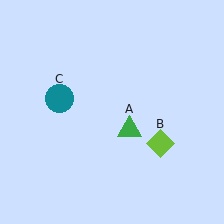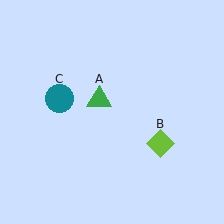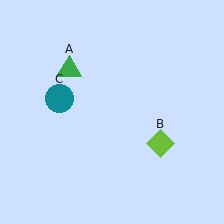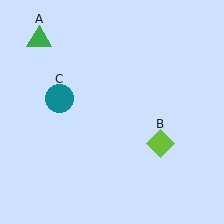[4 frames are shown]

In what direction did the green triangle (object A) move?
The green triangle (object A) moved up and to the left.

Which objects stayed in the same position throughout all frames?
Lime diamond (object B) and teal circle (object C) remained stationary.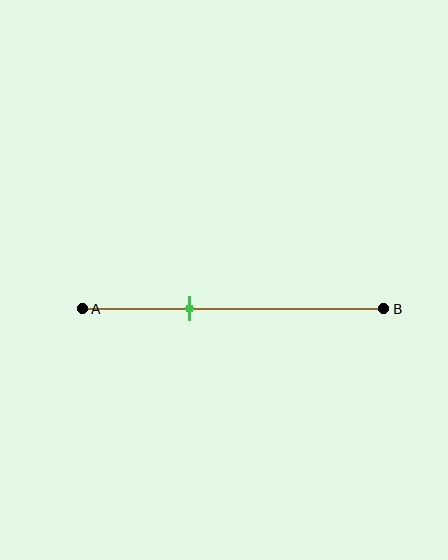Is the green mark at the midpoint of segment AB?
No, the mark is at about 35% from A, not at the 50% midpoint.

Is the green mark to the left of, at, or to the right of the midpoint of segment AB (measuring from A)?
The green mark is to the left of the midpoint of segment AB.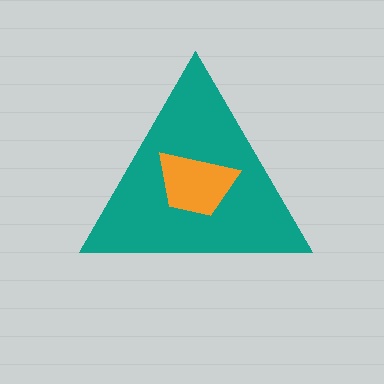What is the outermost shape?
The teal triangle.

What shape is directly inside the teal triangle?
The orange trapezoid.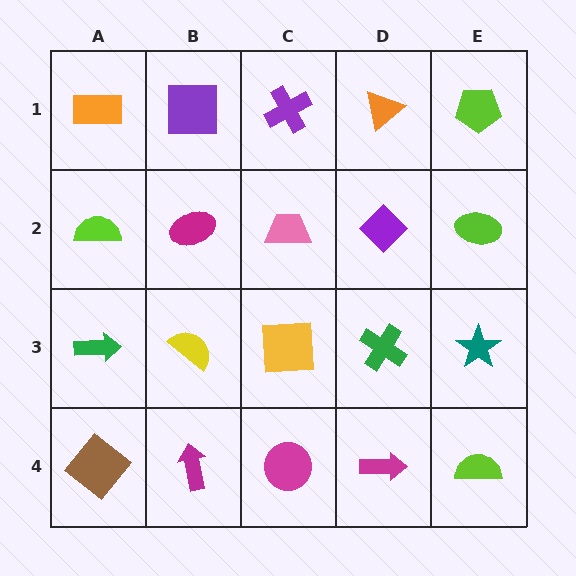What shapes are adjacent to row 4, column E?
A teal star (row 3, column E), a magenta arrow (row 4, column D).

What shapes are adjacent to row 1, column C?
A pink trapezoid (row 2, column C), a purple square (row 1, column B), an orange triangle (row 1, column D).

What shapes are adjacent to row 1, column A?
A lime semicircle (row 2, column A), a purple square (row 1, column B).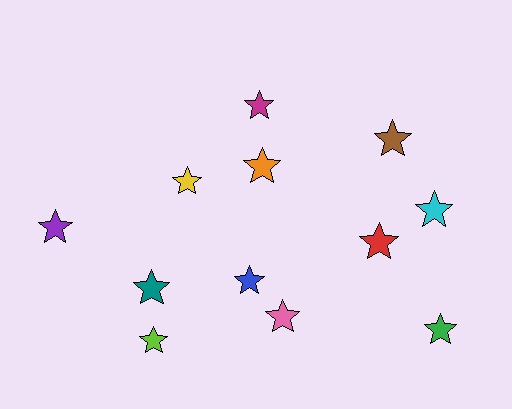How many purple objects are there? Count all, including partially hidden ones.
There is 1 purple object.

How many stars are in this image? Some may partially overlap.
There are 12 stars.